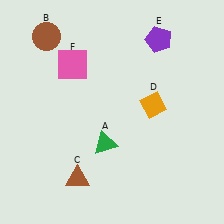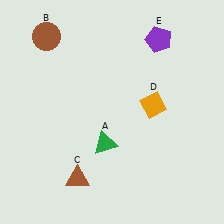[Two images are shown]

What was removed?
The pink square (F) was removed in Image 2.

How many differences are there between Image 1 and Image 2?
There is 1 difference between the two images.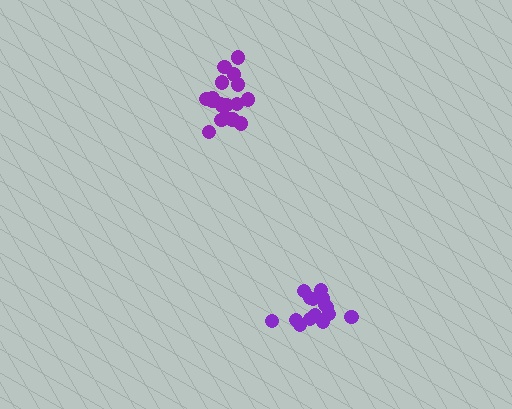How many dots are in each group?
Group 1: 16 dots, Group 2: 19 dots (35 total).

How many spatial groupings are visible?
There are 2 spatial groupings.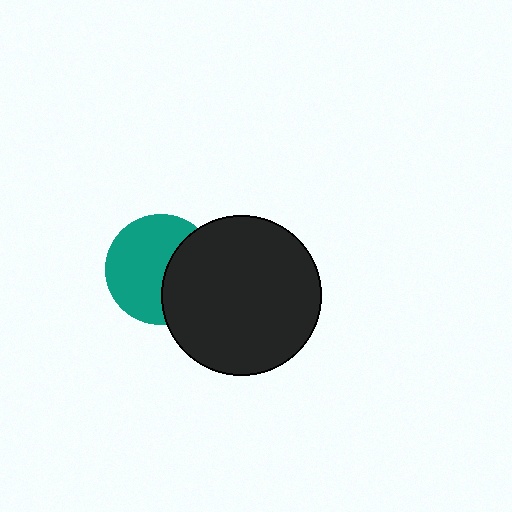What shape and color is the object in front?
The object in front is a black circle.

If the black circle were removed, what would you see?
You would see the complete teal circle.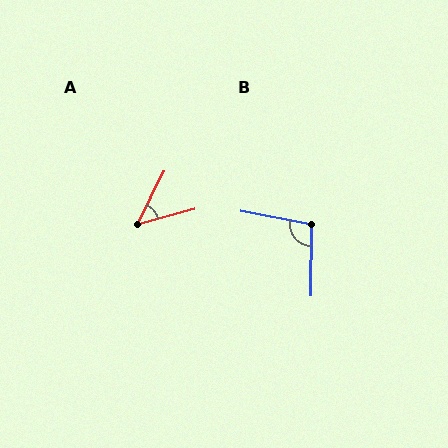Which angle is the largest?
B, at approximately 100 degrees.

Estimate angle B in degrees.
Approximately 100 degrees.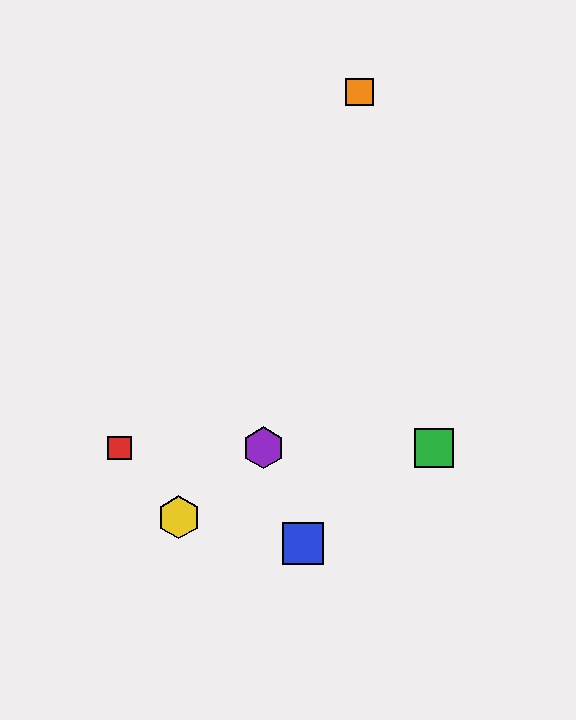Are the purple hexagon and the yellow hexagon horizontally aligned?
No, the purple hexagon is at y≈448 and the yellow hexagon is at y≈517.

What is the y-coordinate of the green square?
The green square is at y≈448.